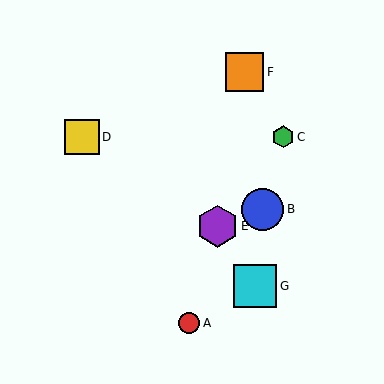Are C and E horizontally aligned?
No, C is at y≈137 and E is at y≈226.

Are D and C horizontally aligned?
Yes, both are at y≈137.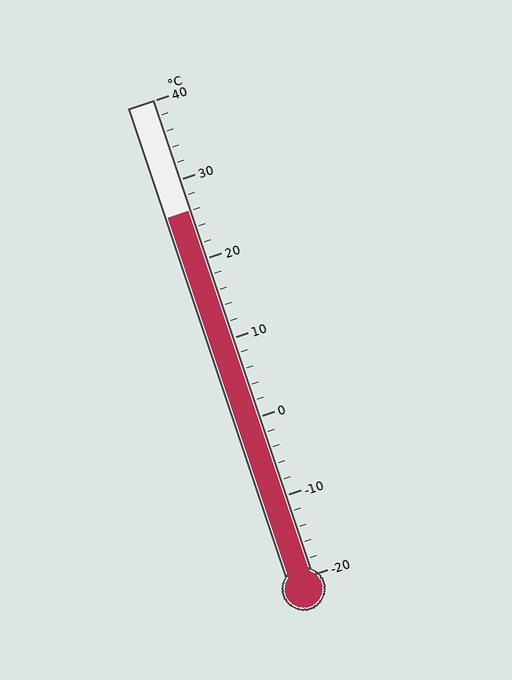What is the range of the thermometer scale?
The thermometer scale ranges from -20°C to 40°C.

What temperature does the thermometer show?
The thermometer shows approximately 26°C.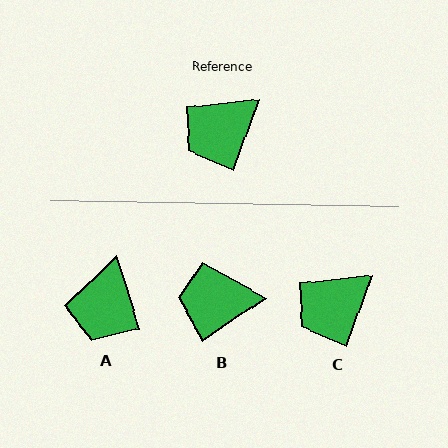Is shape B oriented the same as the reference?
No, it is off by about 37 degrees.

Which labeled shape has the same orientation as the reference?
C.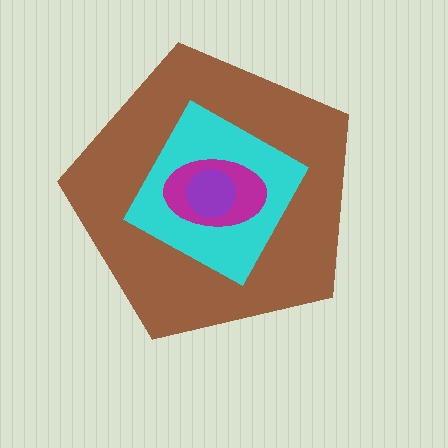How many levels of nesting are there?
4.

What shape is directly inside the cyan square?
The magenta ellipse.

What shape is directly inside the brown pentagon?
The cyan square.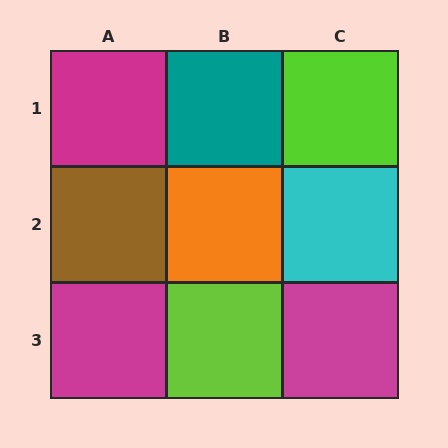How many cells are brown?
1 cell is brown.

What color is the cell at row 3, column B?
Lime.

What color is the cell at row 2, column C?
Cyan.